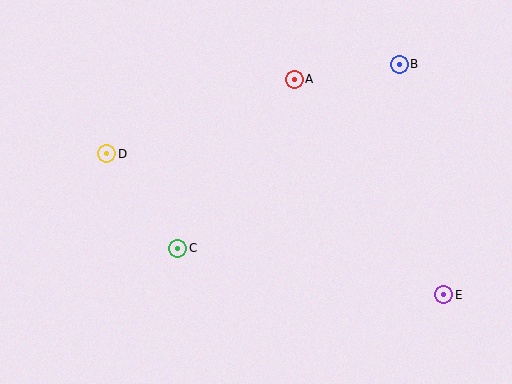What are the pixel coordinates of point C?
Point C is at (178, 248).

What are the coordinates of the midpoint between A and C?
The midpoint between A and C is at (236, 164).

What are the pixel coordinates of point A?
Point A is at (294, 79).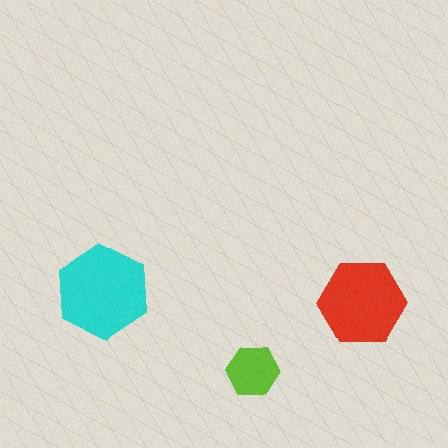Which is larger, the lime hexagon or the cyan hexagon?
The cyan one.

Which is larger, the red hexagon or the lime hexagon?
The red one.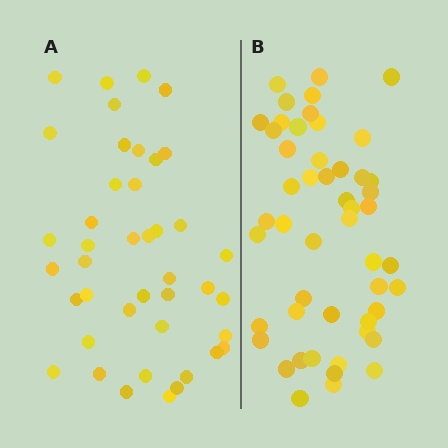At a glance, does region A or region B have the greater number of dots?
Region B (the right region) has more dots.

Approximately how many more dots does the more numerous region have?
Region B has roughly 8 or so more dots than region A.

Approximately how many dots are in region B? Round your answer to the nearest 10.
About 50 dots.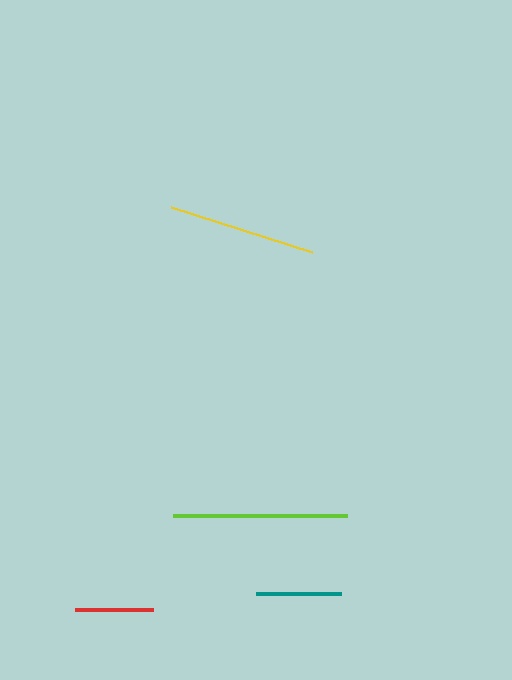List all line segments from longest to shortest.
From longest to shortest: lime, yellow, teal, red.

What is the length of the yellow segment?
The yellow segment is approximately 148 pixels long.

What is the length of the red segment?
The red segment is approximately 78 pixels long.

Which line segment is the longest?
The lime line is the longest at approximately 174 pixels.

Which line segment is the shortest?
The red line is the shortest at approximately 78 pixels.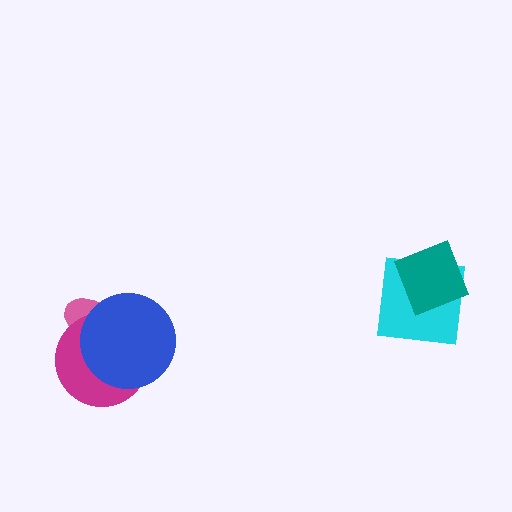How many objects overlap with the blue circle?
2 objects overlap with the blue circle.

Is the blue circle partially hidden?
No, no other shape covers it.